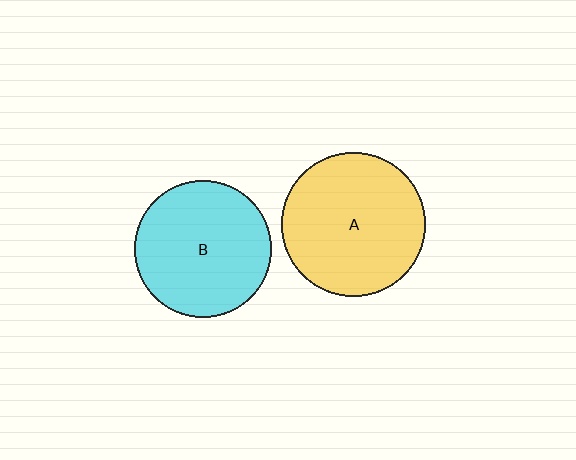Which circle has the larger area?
Circle A (yellow).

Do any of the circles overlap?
No, none of the circles overlap.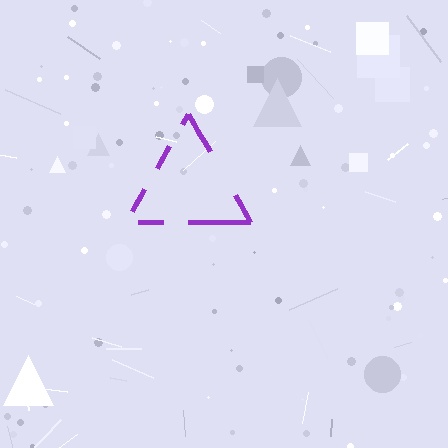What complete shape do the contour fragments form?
The contour fragments form a triangle.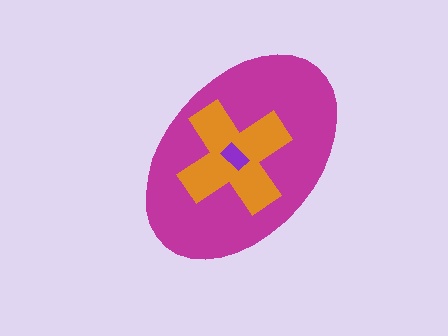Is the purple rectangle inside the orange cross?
Yes.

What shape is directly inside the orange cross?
The purple rectangle.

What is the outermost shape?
The magenta ellipse.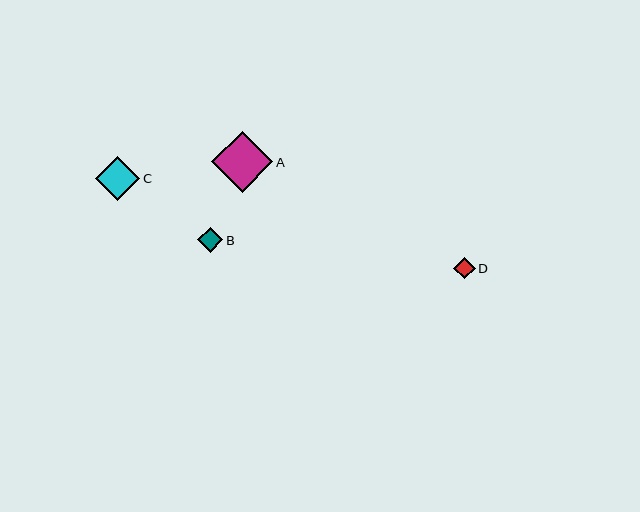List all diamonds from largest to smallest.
From largest to smallest: A, C, B, D.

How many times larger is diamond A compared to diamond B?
Diamond A is approximately 2.4 times the size of diamond B.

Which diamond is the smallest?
Diamond D is the smallest with a size of approximately 21 pixels.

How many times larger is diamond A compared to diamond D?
Diamond A is approximately 2.9 times the size of diamond D.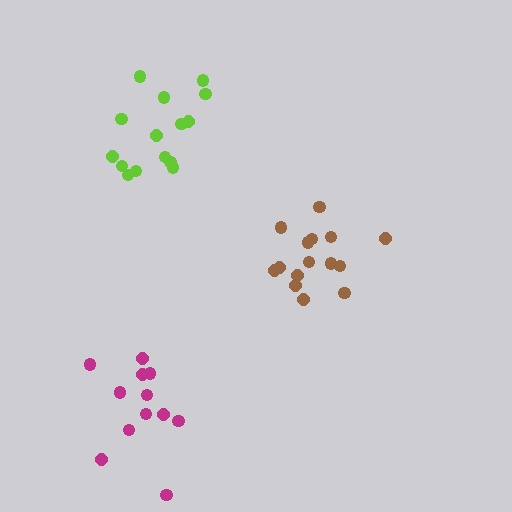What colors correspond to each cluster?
The clusters are colored: brown, magenta, lime.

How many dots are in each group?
Group 1: 15 dots, Group 2: 12 dots, Group 3: 15 dots (42 total).